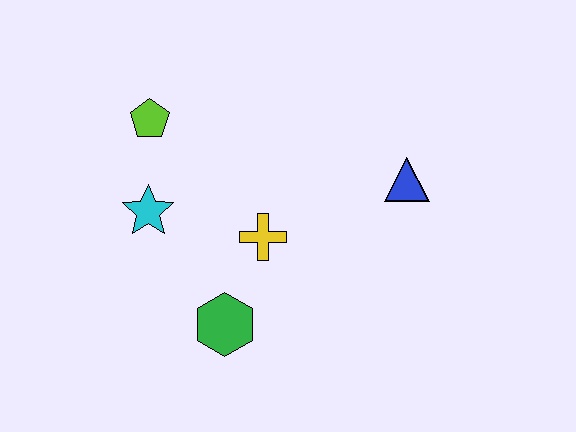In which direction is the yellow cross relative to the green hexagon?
The yellow cross is above the green hexagon.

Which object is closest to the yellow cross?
The green hexagon is closest to the yellow cross.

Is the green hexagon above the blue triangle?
No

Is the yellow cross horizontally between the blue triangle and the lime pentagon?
Yes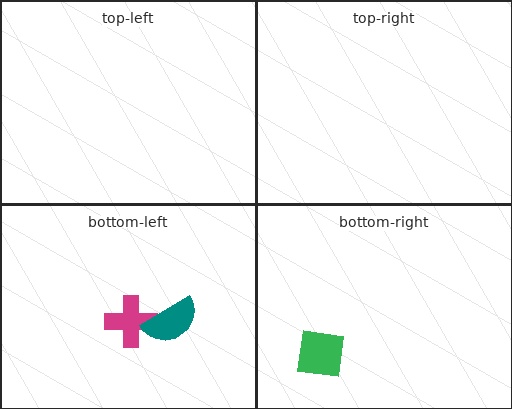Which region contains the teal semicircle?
The bottom-left region.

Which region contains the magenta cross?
The bottom-left region.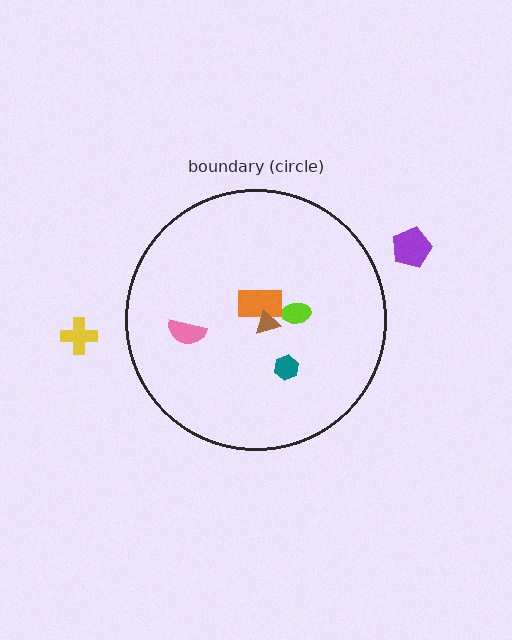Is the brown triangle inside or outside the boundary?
Inside.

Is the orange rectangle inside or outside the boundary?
Inside.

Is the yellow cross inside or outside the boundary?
Outside.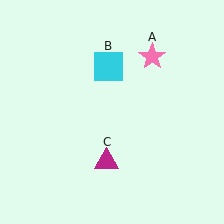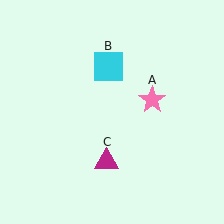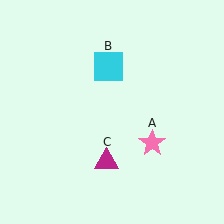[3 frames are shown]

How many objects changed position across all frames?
1 object changed position: pink star (object A).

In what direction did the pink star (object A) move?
The pink star (object A) moved down.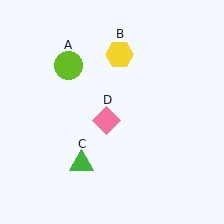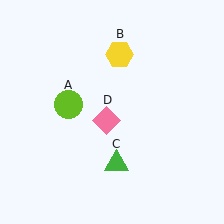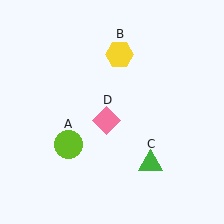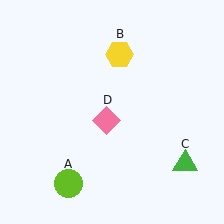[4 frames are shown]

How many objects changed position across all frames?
2 objects changed position: lime circle (object A), green triangle (object C).